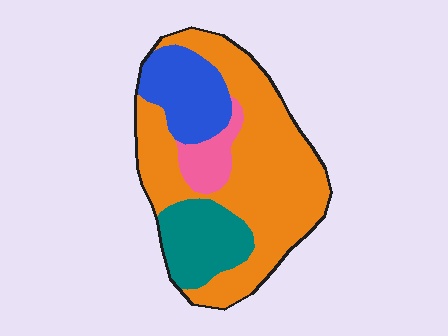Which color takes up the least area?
Pink, at roughly 10%.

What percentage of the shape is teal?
Teal covers 17% of the shape.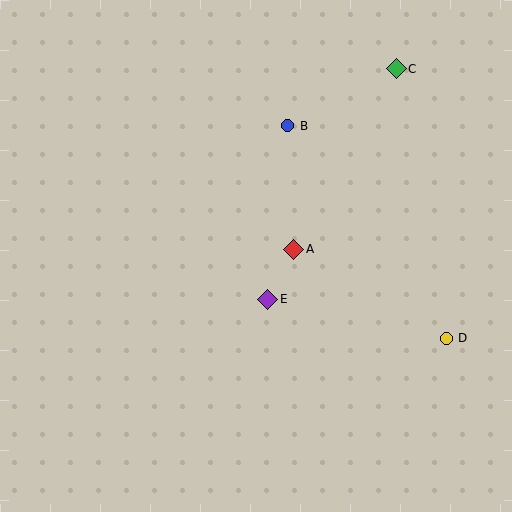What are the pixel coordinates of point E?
Point E is at (268, 299).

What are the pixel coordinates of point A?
Point A is at (294, 249).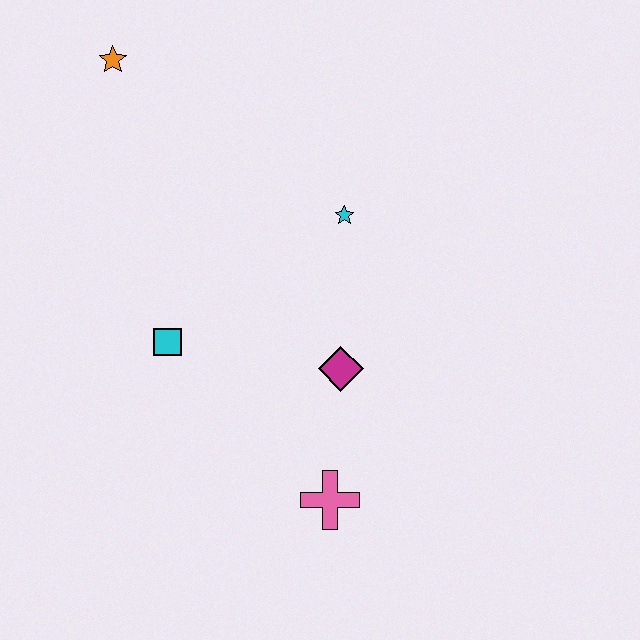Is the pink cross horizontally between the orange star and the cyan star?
Yes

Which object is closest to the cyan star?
The magenta diamond is closest to the cyan star.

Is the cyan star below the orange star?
Yes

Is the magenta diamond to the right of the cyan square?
Yes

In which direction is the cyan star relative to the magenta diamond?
The cyan star is above the magenta diamond.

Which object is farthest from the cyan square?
The orange star is farthest from the cyan square.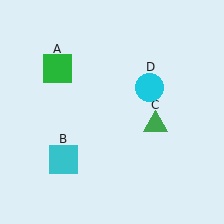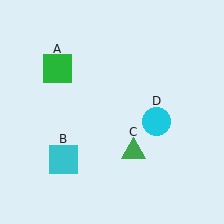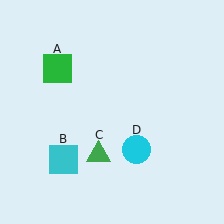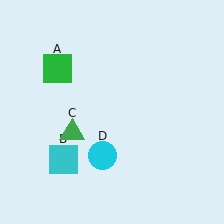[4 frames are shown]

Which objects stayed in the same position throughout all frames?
Green square (object A) and cyan square (object B) remained stationary.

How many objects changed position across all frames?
2 objects changed position: green triangle (object C), cyan circle (object D).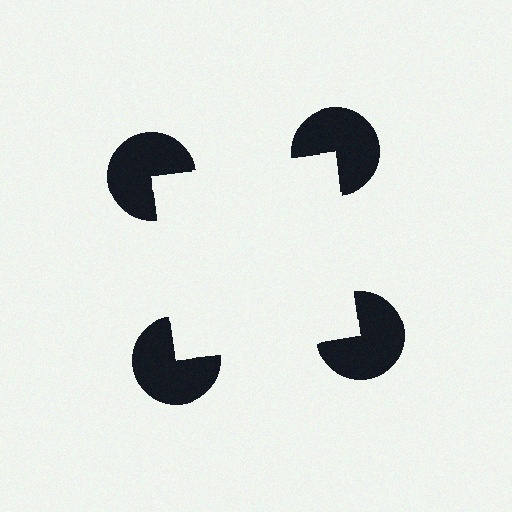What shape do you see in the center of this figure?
An illusory square — its edges are inferred from the aligned wedge cuts in the pac-man discs, not physically drawn.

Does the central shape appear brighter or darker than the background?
It typically appears slightly brighter than the background, even though no actual brightness change is drawn.